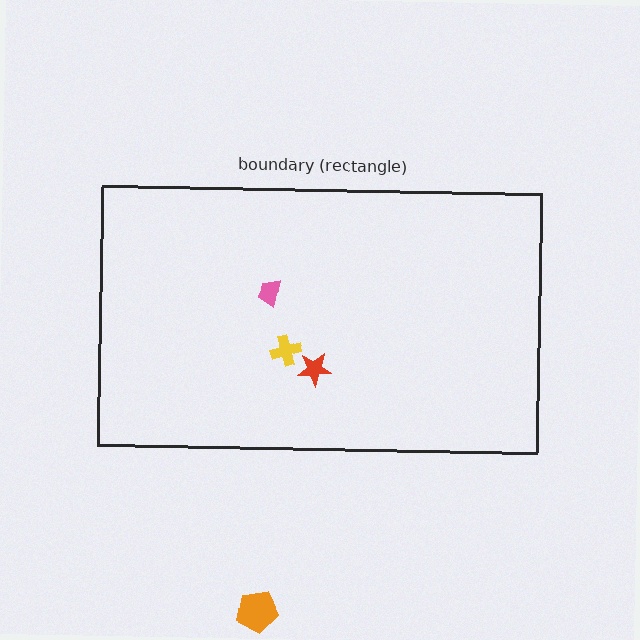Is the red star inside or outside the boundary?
Inside.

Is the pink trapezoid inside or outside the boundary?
Inside.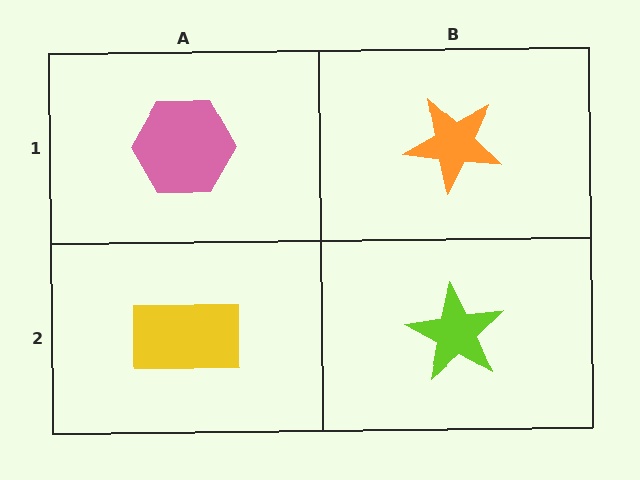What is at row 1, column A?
A pink hexagon.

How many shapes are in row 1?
2 shapes.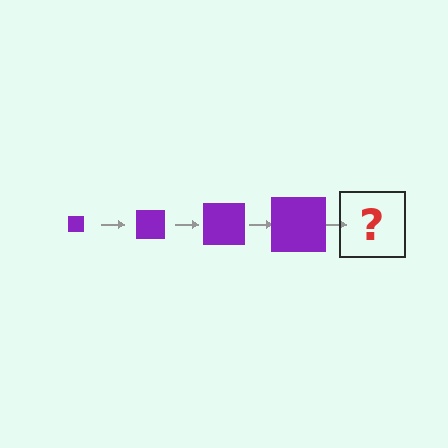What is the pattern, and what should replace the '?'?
The pattern is that the square gets progressively larger each step. The '?' should be a purple square, larger than the previous one.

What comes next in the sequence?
The next element should be a purple square, larger than the previous one.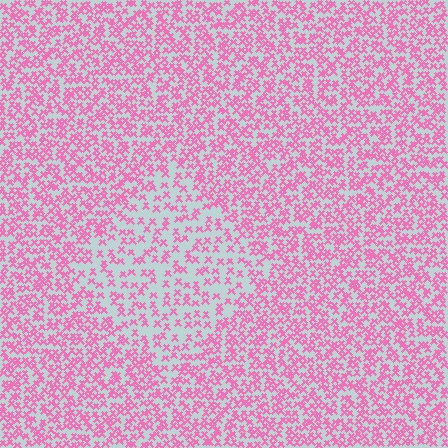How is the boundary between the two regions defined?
The boundary is defined by a change in element density (approximately 1.9x ratio). All elements are the same color, size, and shape.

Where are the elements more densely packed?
The elements are more densely packed outside the diamond boundary.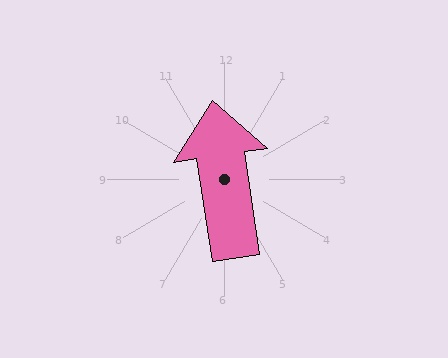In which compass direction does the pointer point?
North.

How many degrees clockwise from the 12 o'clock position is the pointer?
Approximately 352 degrees.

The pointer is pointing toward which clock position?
Roughly 12 o'clock.